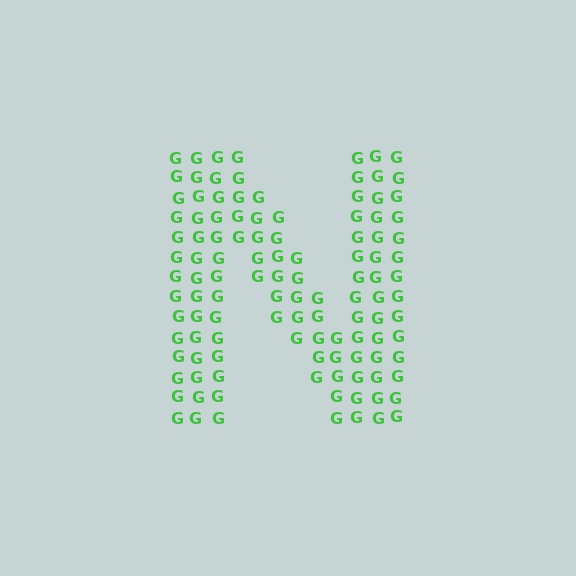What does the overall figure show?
The overall figure shows the letter N.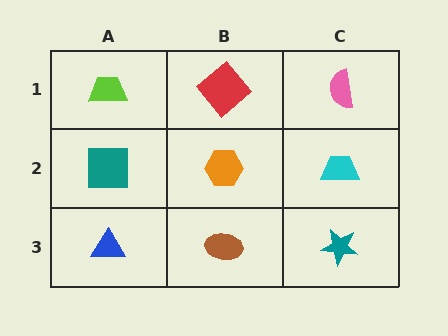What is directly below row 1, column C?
A cyan trapezoid.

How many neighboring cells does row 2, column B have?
4.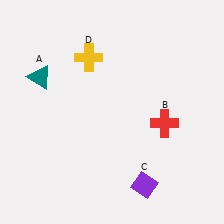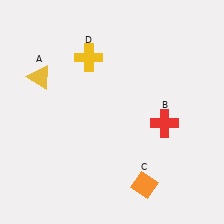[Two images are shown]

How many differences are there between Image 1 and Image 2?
There are 2 differences between the two images.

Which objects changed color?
A changed from teal to yellow. C changed from purple to orange.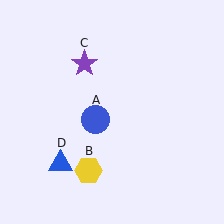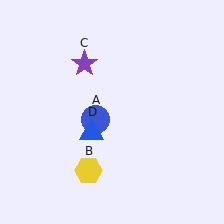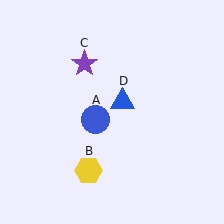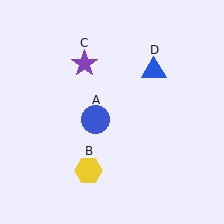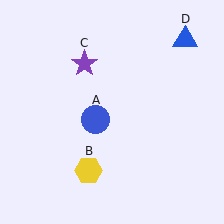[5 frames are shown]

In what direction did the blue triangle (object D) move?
The blue triangle (object D) moved up and to the right.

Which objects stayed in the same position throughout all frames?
Blue circle (object A) and yellow hexagon (object B) and purple star (object C) remained stationary.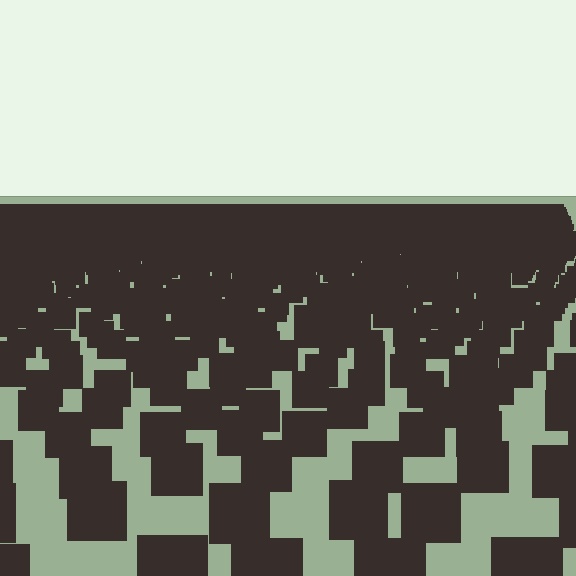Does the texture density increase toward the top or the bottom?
Density increases toward the top.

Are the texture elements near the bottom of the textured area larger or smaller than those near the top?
Larger. Near the bottom, elements are closer to the viewer and appear at a bigger on-screen size.